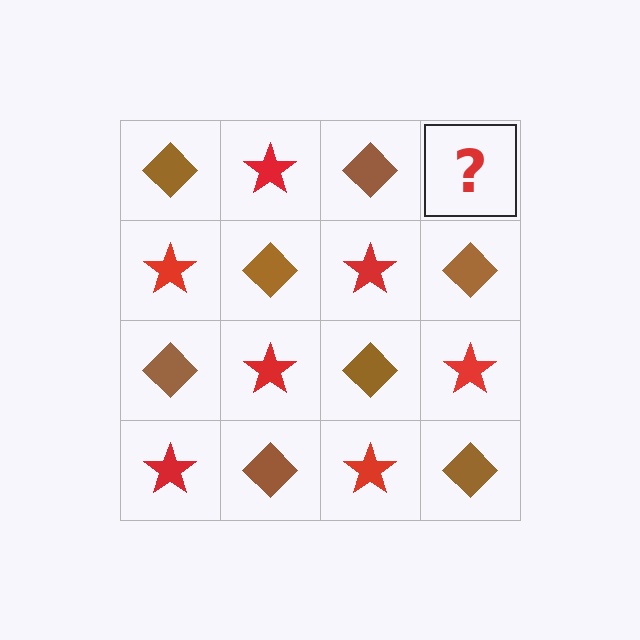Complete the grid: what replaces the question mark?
The question mark should be replaced with a red star.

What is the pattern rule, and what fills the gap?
The rule is that it alternates brown diamond and red star in a checkerboard pattern. The gap should be filled with a red star.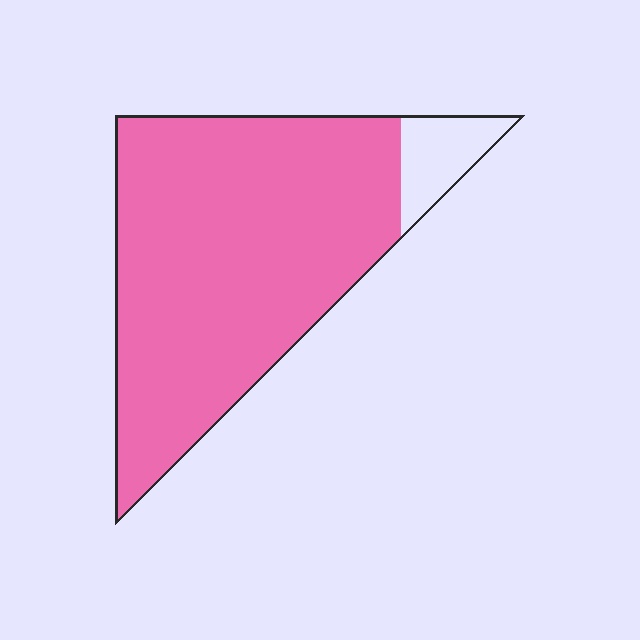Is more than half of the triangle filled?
Yes.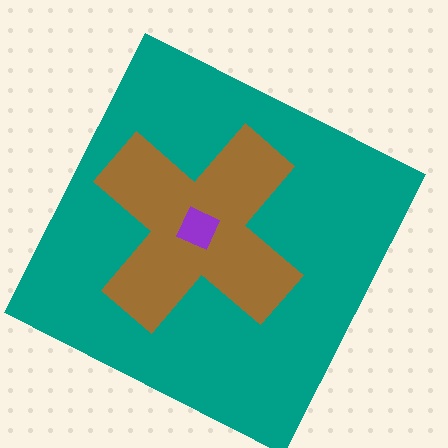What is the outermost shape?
The teal square.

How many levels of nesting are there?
3.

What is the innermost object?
The purple diamond.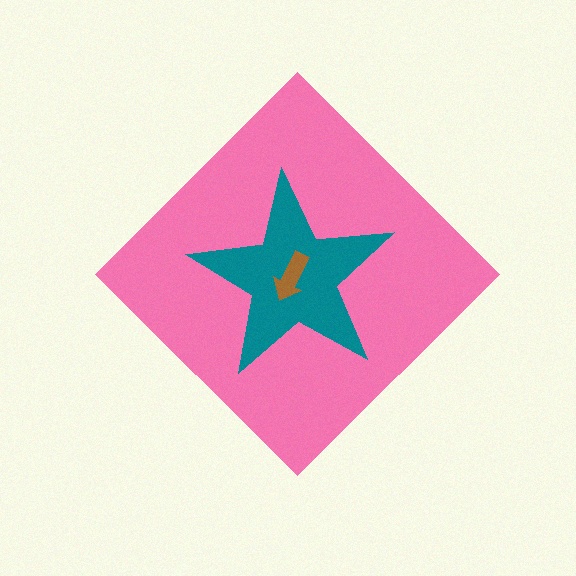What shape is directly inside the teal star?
The brown arrow.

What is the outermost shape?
The pink diamond.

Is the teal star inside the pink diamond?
Yes.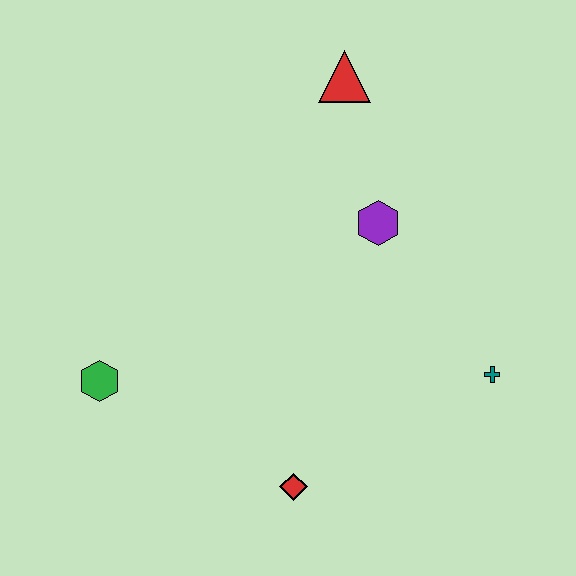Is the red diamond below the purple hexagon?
Yes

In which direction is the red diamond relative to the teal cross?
The red diamond is to the left of the teal cross.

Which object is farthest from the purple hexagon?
The green hexagon is farthest from the purple hexagon.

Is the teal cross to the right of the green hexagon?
Yes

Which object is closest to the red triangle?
The purple hexagon is closest to the red triangle.